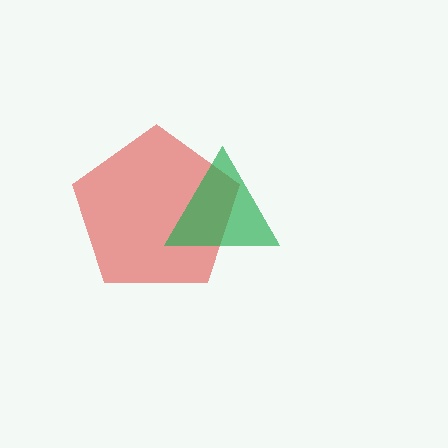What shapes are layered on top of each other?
The layered shapes are: a red pentagon, a green triangle.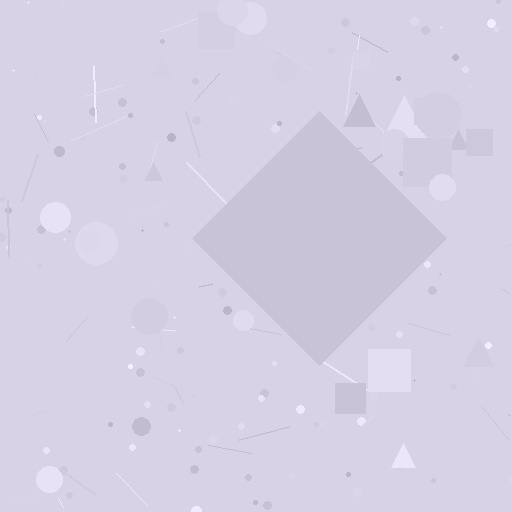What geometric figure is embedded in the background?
A diamond is embedded in the background.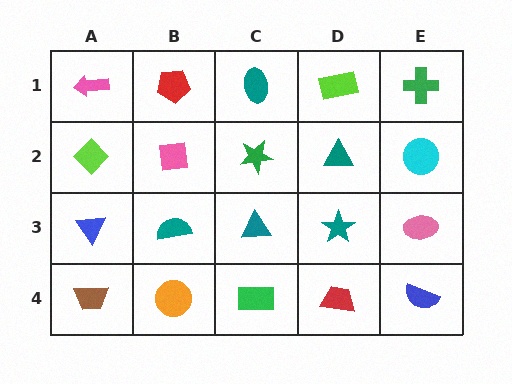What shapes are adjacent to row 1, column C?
A green star (row 2, column C), a red pentagon (row 1, column B), a lime rectangle (row 1, column D).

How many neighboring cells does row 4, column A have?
2.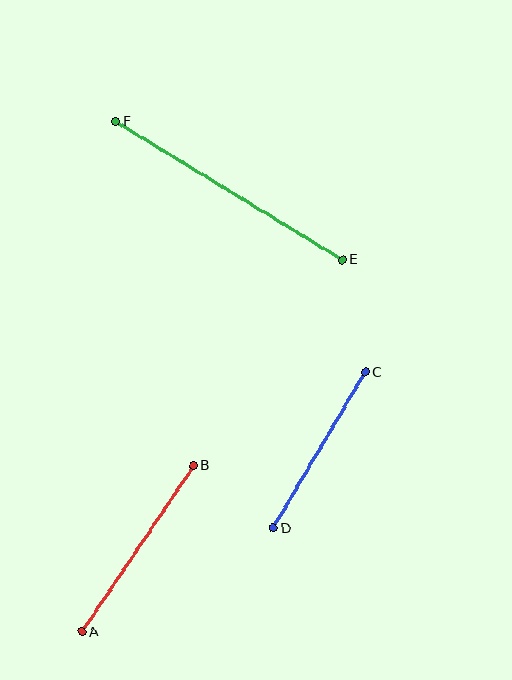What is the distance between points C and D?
The distance is approximately 181 pixels.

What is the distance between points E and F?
The distance is approximately 266 pixels.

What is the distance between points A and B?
The distance is approximately 200 pixels.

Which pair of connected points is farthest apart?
Points E and F are farthest apart.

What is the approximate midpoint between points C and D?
The midpoint is at approximately (319, 450) pixels.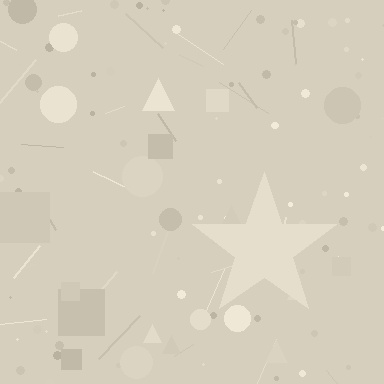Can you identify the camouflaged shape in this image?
The camouflaged shape is a star.